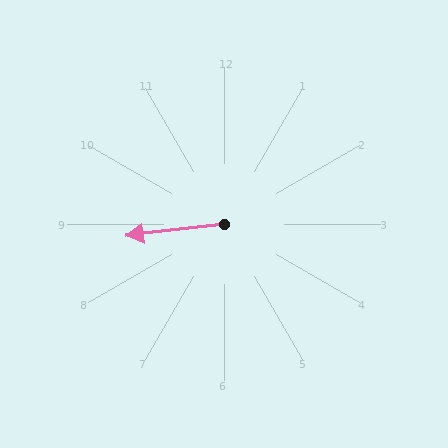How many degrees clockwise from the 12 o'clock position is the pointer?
Approximately 263 degrees.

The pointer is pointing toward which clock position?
Roughly 9 o'clock.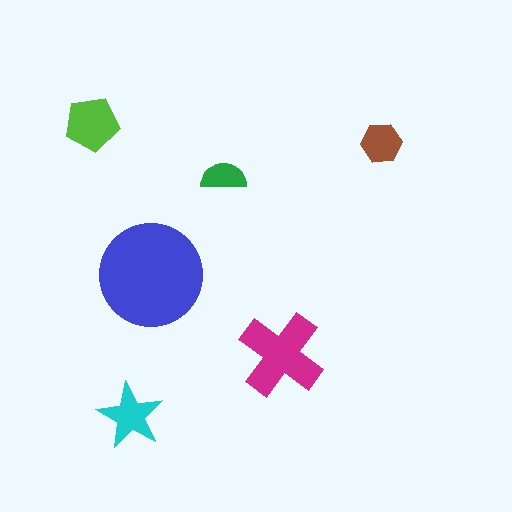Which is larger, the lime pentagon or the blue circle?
The blue circle.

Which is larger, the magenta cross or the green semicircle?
The magenta cross.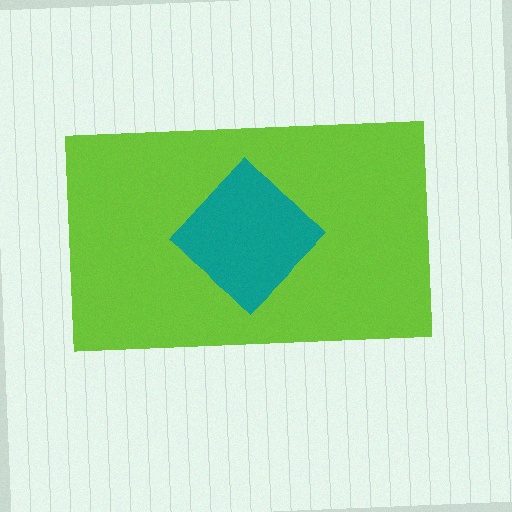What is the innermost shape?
The teal diamond.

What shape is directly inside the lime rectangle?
The teal diamond.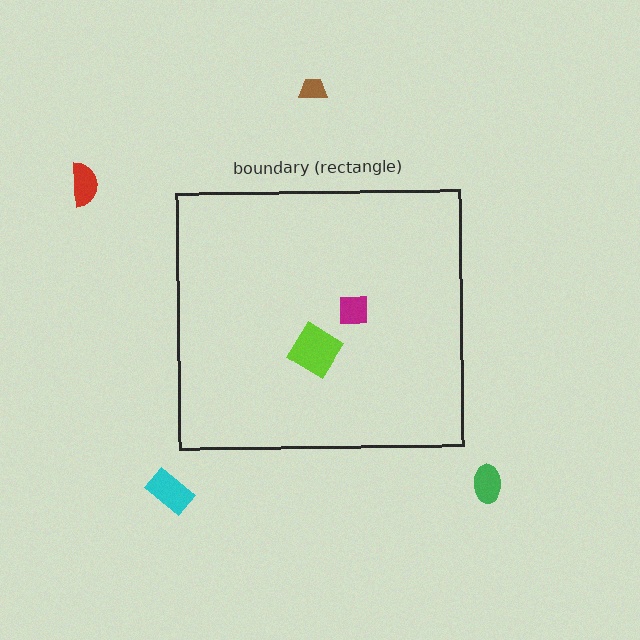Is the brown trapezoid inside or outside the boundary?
Outside.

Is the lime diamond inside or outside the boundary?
Inside.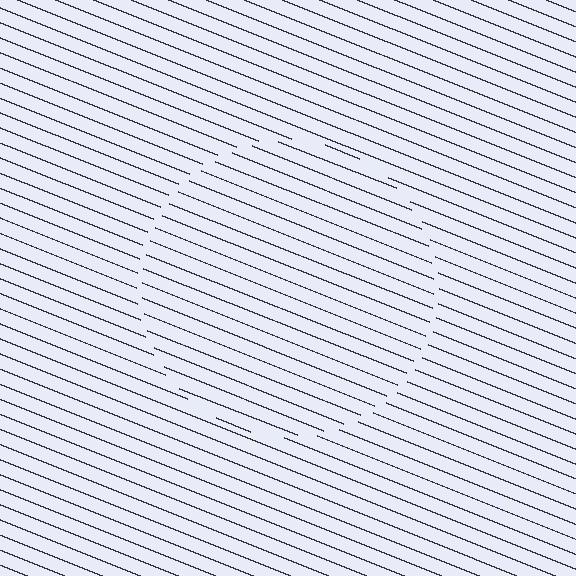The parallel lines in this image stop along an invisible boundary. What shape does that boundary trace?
An illusory circle. The interior of the shape contains the same grating, shifted by half a period — the contour is defined by the phase discontinuity where line-ends from the inner and outer gratings abut.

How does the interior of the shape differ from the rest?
The interior of the shape contains the same grating, shifted by half a period — the contour is defined by the phase discontinuity where line-ends from the inner and outer gratings abut.